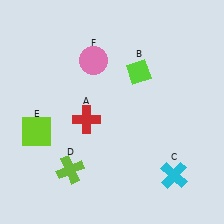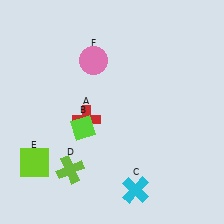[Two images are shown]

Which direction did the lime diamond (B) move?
The lime diamond (B) moved down.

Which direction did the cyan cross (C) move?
The cyan cross (C) moved left.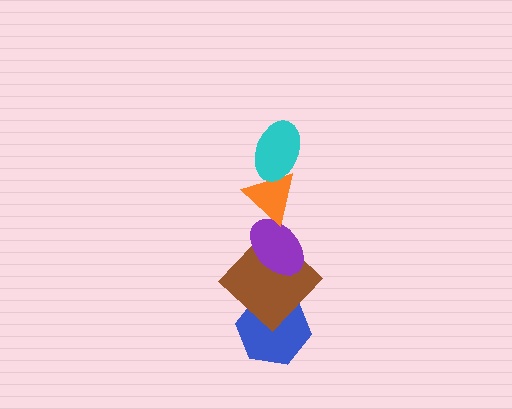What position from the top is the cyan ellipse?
The cyan ellipse is 1st from the top.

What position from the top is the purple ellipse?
The purple ellipse is 3rd from the top.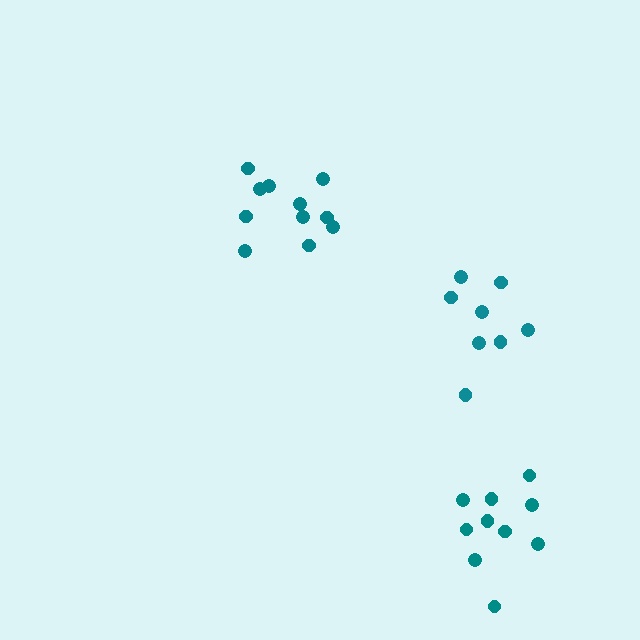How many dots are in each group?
Group 1: 11 dots, Group 2: 10 dots, Group 3: 8 dots (29 total).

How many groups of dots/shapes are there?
There are 3 groups.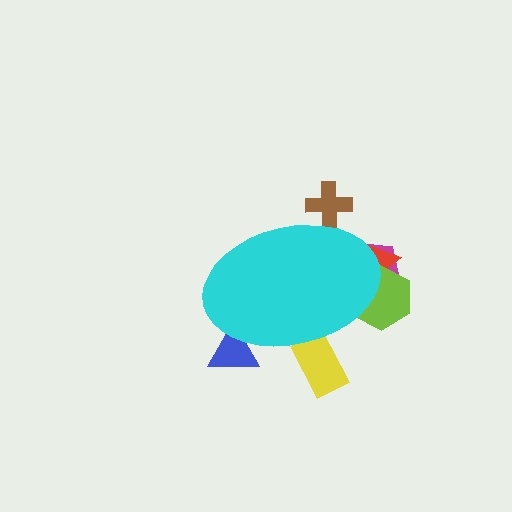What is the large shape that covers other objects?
A cyan ellipse.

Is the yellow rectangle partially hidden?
Yes, the yellow rectangle is partially hidden behind the cyan ellipse.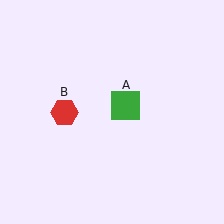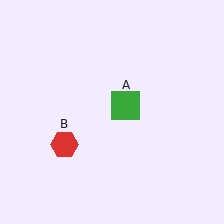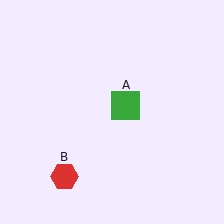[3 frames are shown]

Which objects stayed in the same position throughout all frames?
Green square (object A) remained stationary.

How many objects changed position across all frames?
1 object changed position: red hexagon (object B).